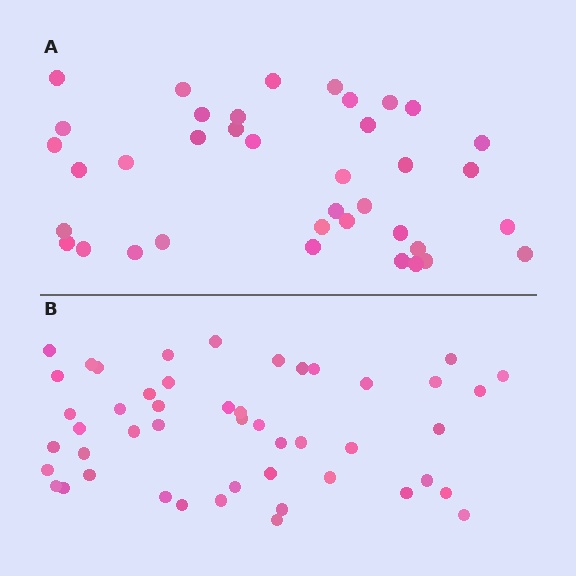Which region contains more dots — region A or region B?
Region B (the bottom region) has more dots.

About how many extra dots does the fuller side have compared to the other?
Region B has roughly 10 or so more dots than region A.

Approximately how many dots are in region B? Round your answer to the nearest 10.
About 50 dots. (The exact count is 48, which rounds to 50.)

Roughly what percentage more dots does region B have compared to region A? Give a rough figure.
About 25% more.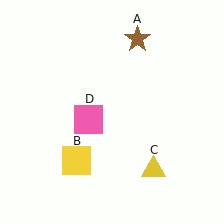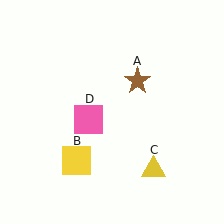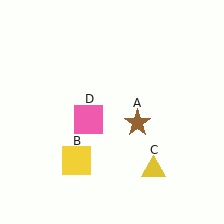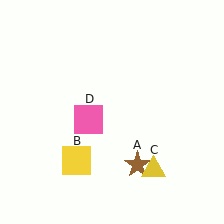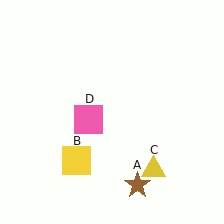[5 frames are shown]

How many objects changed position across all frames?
1 object changed position: brown star (object A).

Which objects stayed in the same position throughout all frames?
Yellow square (object B) and yellow triangle (object C) and pink square (object D) remained stationary.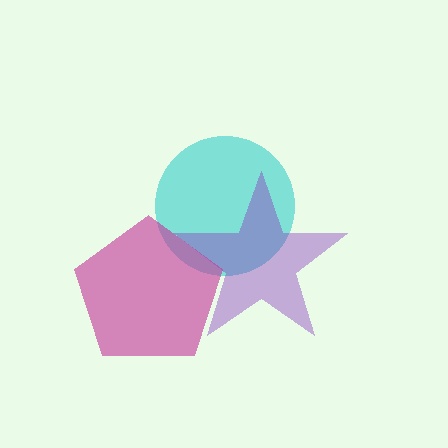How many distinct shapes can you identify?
There are 3 distinct shapes: a cyan circle, a purple star, a magenta pentagon.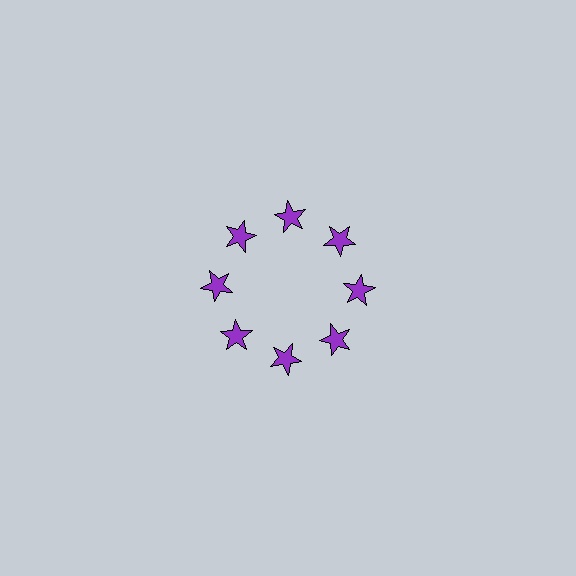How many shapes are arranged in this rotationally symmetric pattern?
There are 8 shapes, arranged in 8 groups of 1.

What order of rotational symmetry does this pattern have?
This pattern has 8-fold rotational symmetry.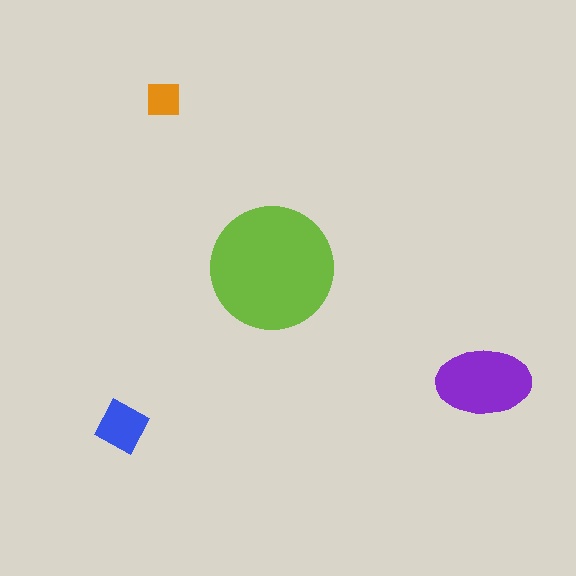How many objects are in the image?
There are 4 objects in the image.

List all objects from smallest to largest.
The orange square, the blue diamond, the purple ellipse, the lime circle.